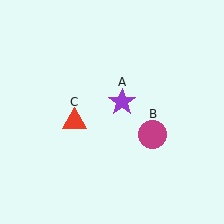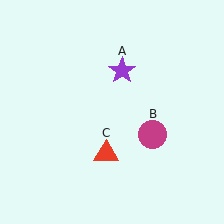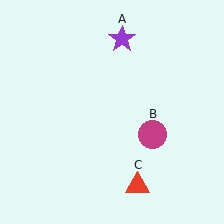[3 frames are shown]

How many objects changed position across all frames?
2 objects changed position: purple star (object A), red triangle (object C).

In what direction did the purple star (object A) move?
The purple star (object A) moved up.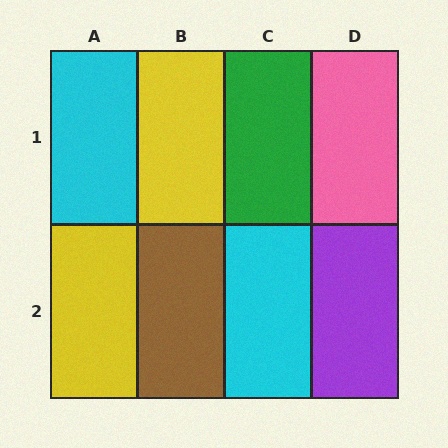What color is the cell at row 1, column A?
Cyan.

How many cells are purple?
1 cell is purple.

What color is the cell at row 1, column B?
Yellow.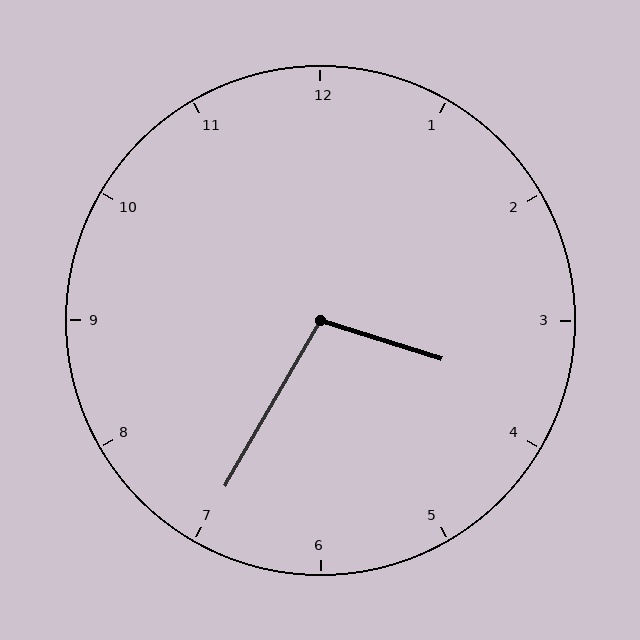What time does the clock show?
3:35.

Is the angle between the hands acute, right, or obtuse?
It is obtuse.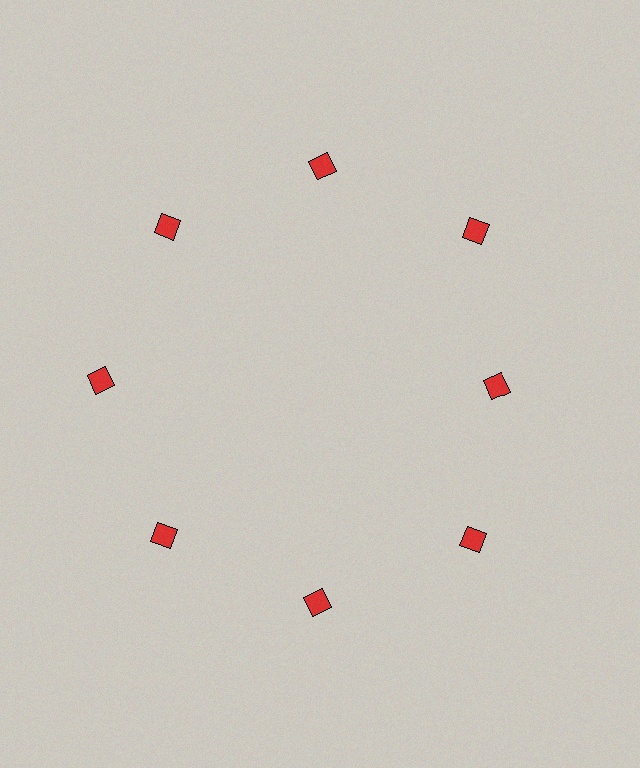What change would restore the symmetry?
The symmetry would be restored by moving it outward, back onto the ring so that all 8 diamonds sit at equal angles and equal distance from the center.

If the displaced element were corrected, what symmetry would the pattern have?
It would have 8-fold rotational symmetry — the pattern would map onto itself every 45 degrees.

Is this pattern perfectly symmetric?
No. The 8 red diamonds are arranged in a ring, but one element near the 3 o'clock position is pulled inward toward the center, breaking the 8-fold rotational symmetry.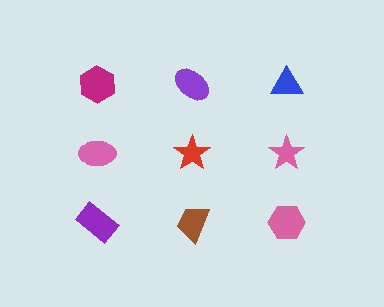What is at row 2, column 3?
A pink star.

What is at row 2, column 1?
A pink ellipse.